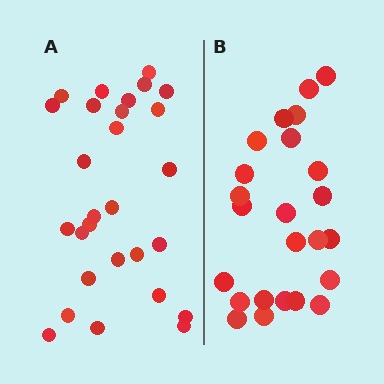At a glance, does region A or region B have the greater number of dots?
Region A (the left region) has more dots.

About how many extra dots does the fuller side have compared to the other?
Region A has about 4 more dots than region B.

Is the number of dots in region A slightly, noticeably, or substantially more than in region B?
Region A has only slightly more — the two regions are fairly close. The ratio is roughly 1.2 to 1.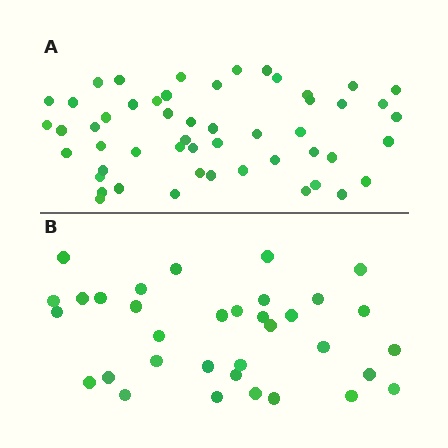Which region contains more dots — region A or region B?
Region A (the top region) has more dots.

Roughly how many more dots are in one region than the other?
Region A has approximately 20 more dots than region B.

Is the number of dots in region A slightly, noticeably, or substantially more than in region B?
Region A has substantially more. The ratio is roughly 1.5 to 1.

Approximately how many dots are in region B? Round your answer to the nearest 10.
About 30 dots. (The exact count is 34, which rounds to 30.)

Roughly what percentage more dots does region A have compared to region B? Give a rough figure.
About 55% more.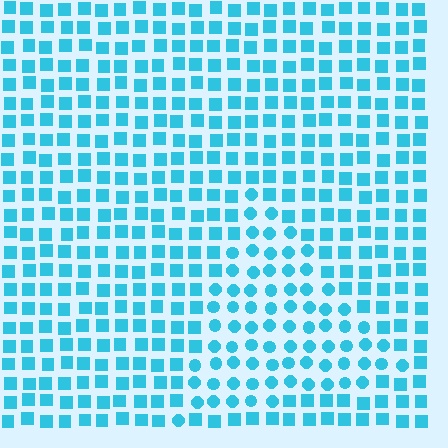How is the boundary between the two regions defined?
The boundary is defined by a change in element shape: circles inside vs. squares outside. All elements share the same color and spacing.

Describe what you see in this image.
The image is filled with small cyan elements arranged in a uniform grid. A triangle-shaped region contains circles, while the surrounding area contains squares. The boundary is defined purely by the change in element shape.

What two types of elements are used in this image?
The image uses circles inside the triangle region and squares outside it.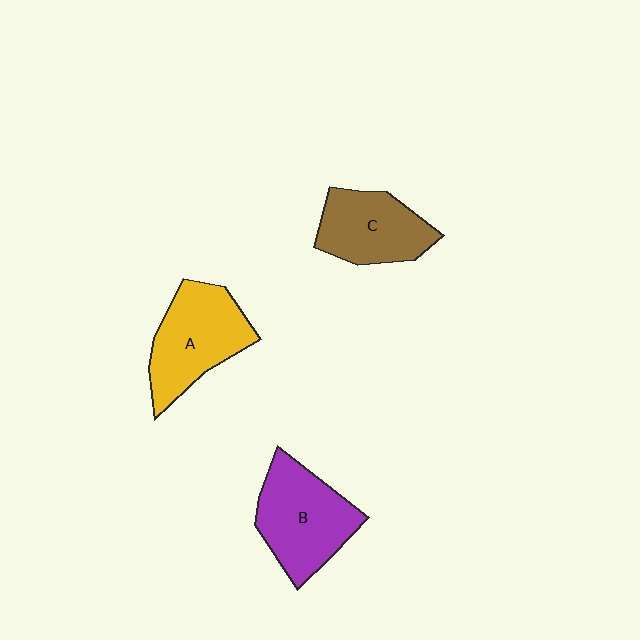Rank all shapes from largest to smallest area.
From largest to smallest: B (purple), A (yellow), C (brown).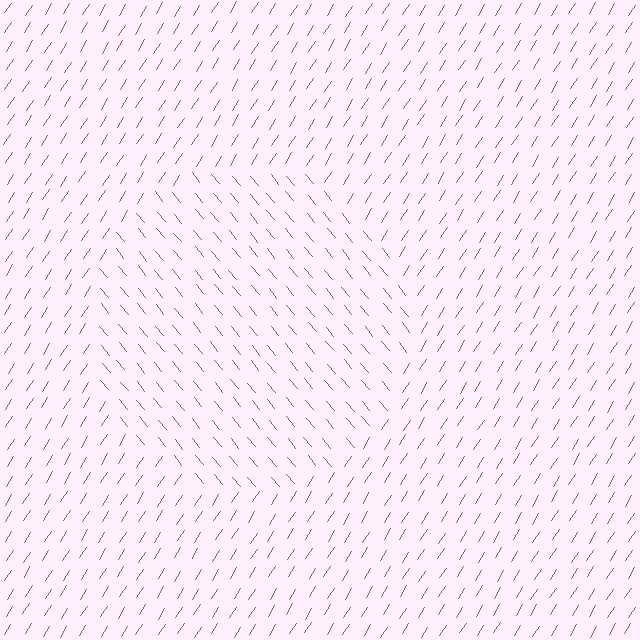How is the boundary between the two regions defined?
The boundary is defined purely by a change in line orientation (approximately 72 degrees difference). All lines are the same color and thickness.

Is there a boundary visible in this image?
Yes, there is a texture boundary formed by a change in line orientation.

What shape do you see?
I see a circle.